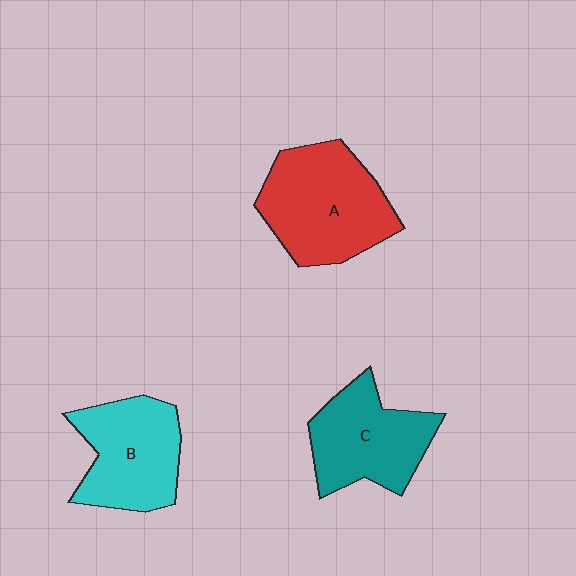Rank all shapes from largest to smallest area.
From largest to smallest: A (red), B (cyan), C (teal).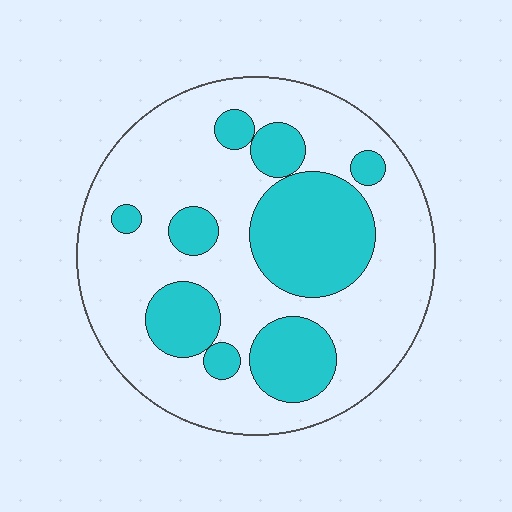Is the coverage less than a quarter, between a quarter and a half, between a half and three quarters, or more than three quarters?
Between a quarter and a half.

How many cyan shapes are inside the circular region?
9.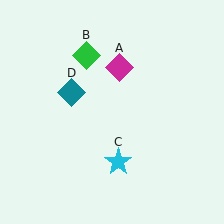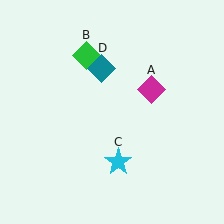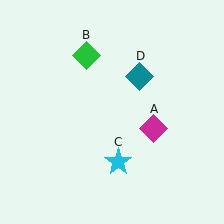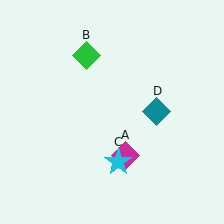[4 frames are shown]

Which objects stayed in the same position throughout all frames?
Green diamond (object B) and cyan star (object C) remained stationary.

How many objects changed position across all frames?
2 objects changed position: magenta diamond (object A), teal diamond (object D).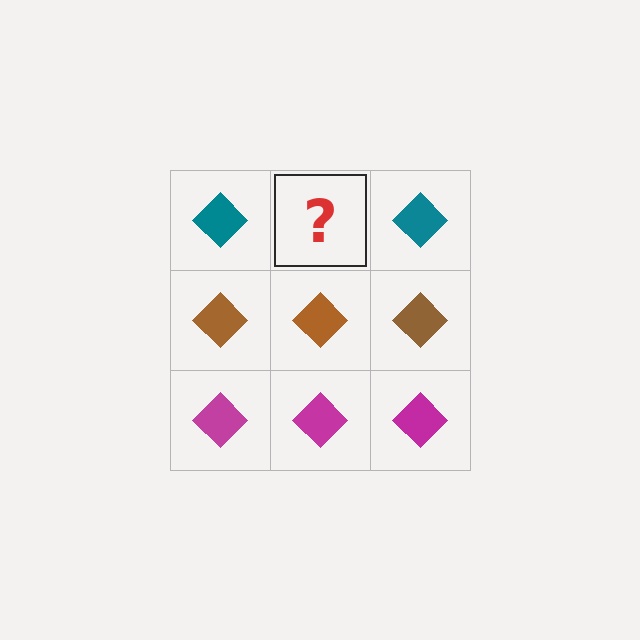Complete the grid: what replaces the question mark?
The question mark should be replaced with a teal diamond.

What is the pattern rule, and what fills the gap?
The rule is that each row has a consistent color. The gap should be filled with a teal diamond.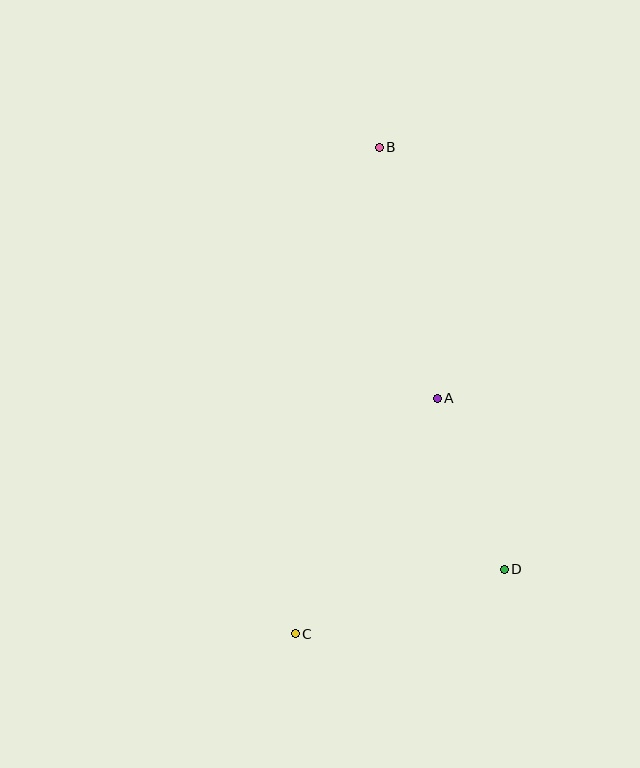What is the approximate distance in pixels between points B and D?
The distance between B and D is approximately 440 pixels.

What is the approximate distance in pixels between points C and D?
The distance between C and D is approximately 219 pixels.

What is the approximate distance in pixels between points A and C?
The distance between A and C is approximately 275 pixels.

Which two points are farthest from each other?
Points B and C are farthest from each other.